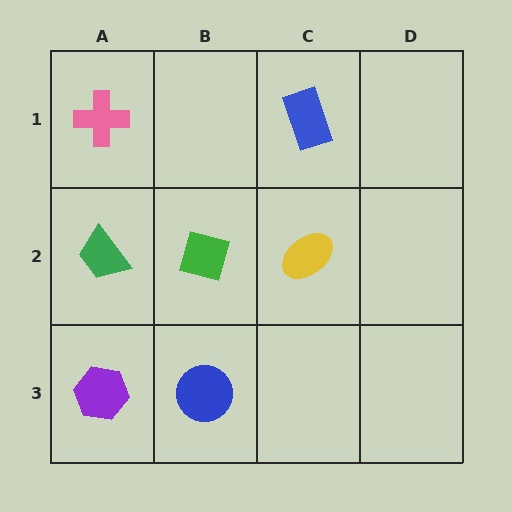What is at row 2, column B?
A green diamond.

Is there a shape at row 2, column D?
No, that cell is empty.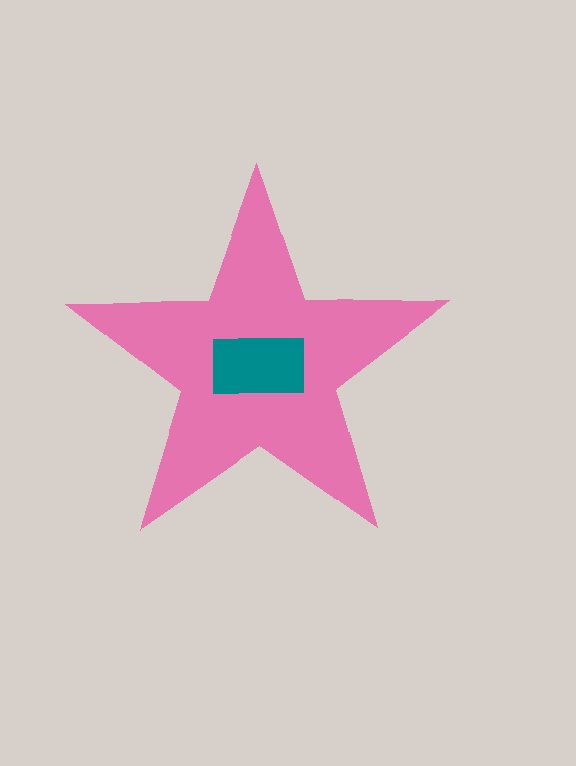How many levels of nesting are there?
2.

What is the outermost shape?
The pink star.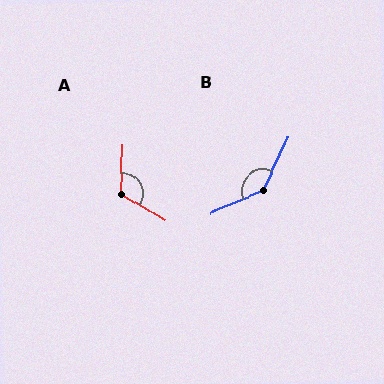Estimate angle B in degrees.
Approximately 138 degrees.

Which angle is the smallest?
A, at approximately 120 degrees.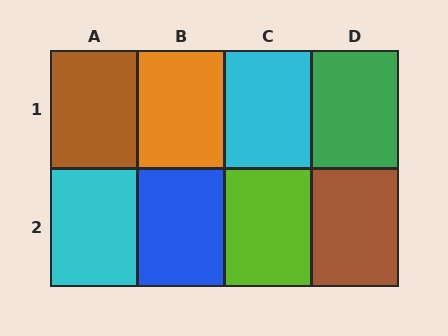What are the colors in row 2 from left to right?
Cyan, blue, lime, brown.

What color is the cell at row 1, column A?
Brown.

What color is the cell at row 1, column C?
Cyan.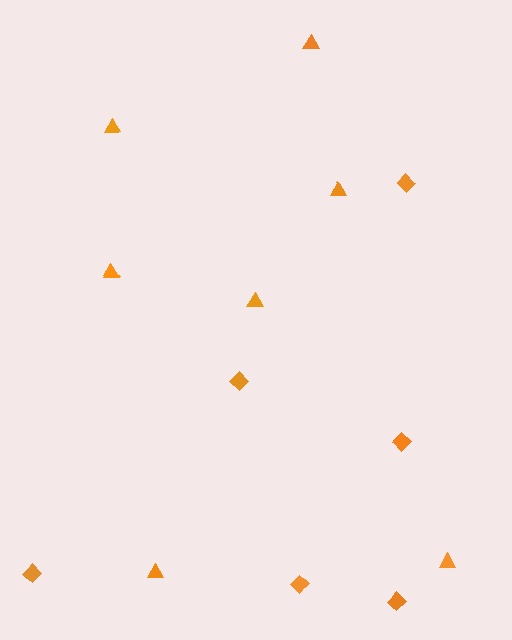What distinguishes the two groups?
There are 2 groups: one group of diamonds (6) and one group of triangles (7).